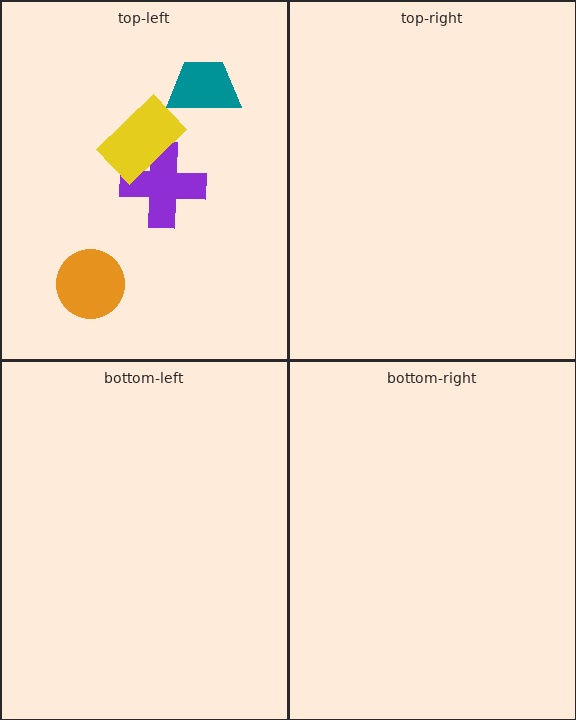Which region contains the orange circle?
The top-left region.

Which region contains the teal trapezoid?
The top-left region.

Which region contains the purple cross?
The top-left region.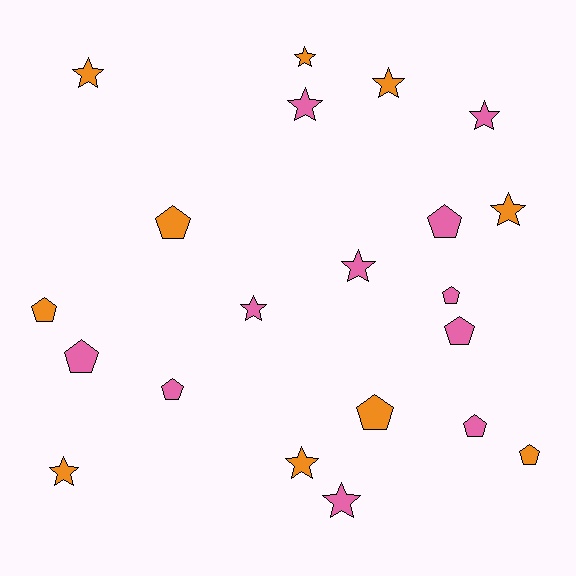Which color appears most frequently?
Pink, with 11 objects.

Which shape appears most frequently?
Star, with 11 objects.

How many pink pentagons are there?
There are 6 pink pentagons.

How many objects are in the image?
There are 21 objects.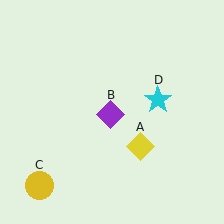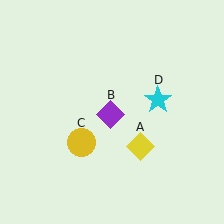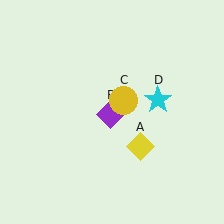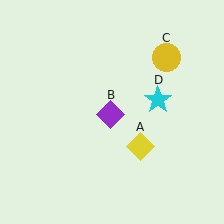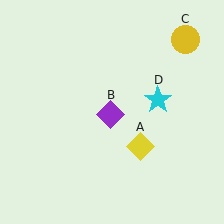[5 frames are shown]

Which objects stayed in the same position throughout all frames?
Yellow diamond (object A) and purple diamond (object B) and cyan star (object D) remained stationary.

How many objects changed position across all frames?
1 object changed position: yellow circle (object C).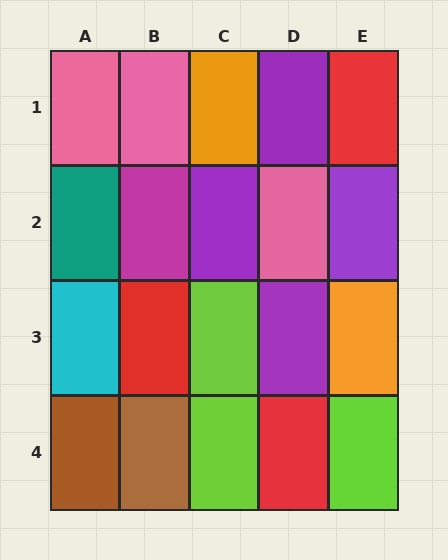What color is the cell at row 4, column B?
Brown.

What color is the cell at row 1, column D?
Purple.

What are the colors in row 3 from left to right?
Cyan, red, lime, purple, orange.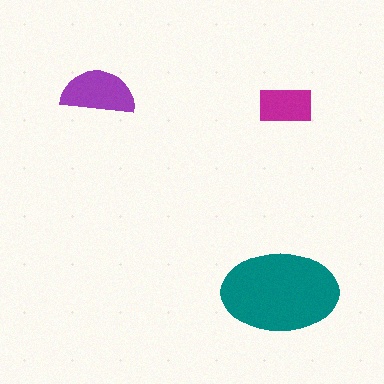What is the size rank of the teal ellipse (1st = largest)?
1st.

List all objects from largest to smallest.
The teal ellipse, the purple semicircle, the magenta rectangle.